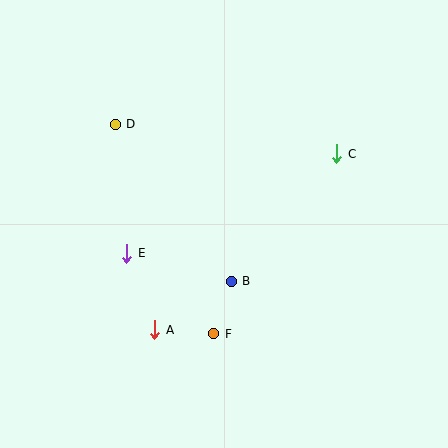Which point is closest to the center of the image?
Point B at (231, 281) is closest to the center.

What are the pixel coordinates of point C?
Point C is at (337, 154).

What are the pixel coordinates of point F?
Point F is at (214, 334).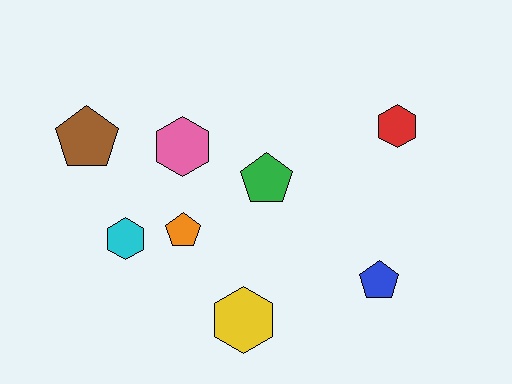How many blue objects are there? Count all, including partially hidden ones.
There is 1 blue object.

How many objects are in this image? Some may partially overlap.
There are 8 objects.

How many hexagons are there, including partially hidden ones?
There are 4 hexagons.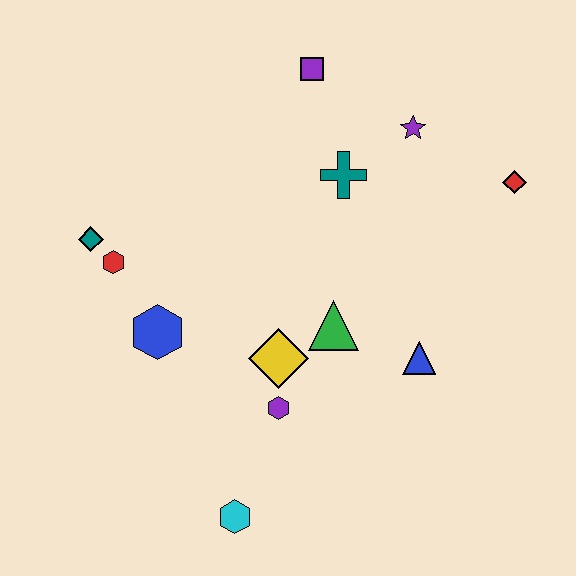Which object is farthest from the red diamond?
The cyan hexagon is farthest from the red diamond.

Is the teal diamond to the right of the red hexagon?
No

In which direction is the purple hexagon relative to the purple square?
The purple hexagon is below the purple square.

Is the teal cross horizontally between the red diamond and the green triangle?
Yes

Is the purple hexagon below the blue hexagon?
Yes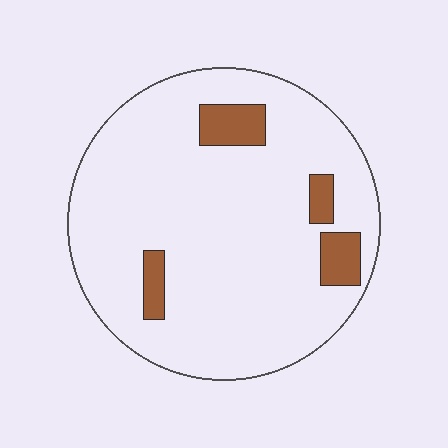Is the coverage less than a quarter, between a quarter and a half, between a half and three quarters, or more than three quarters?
Less than a quarter.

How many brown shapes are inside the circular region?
4.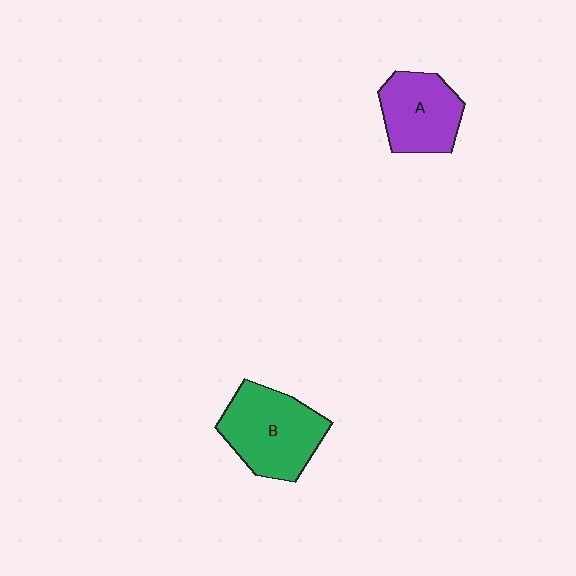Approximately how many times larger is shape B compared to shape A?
Approximately 1.3 times.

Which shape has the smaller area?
Shape A (purple).